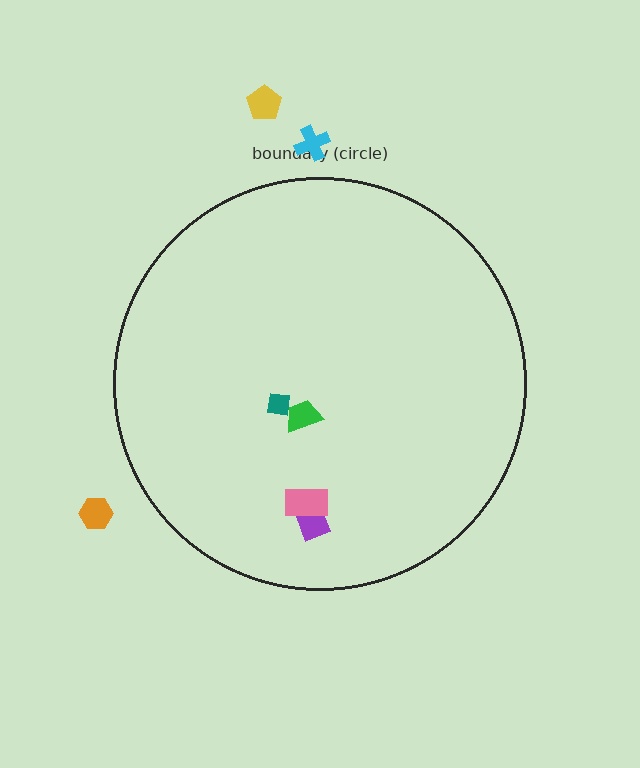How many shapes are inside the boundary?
4 inside, 3 outside.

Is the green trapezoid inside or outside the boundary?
Inside.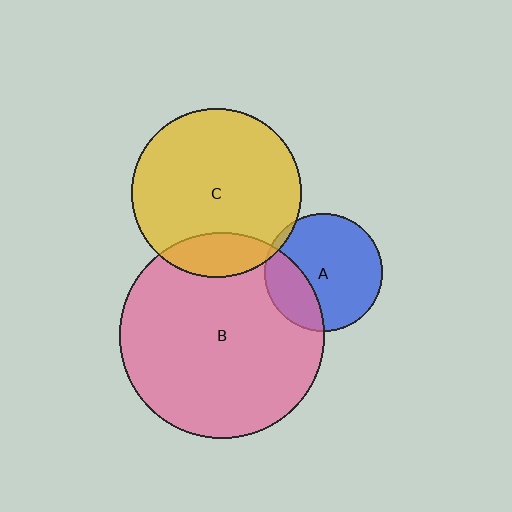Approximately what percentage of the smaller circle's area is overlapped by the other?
Approximately 15%.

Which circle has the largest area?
Circle B (pink).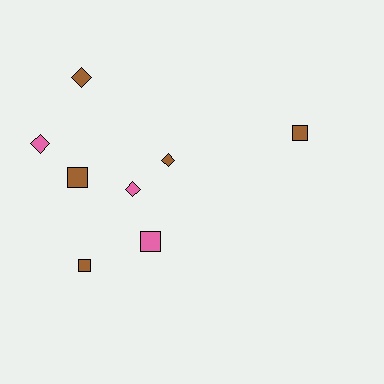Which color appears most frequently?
Brown, with 5 objects.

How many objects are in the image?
There are 8 objects.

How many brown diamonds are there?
There are 2 brown diamonds.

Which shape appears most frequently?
Diamond, with 4 objects.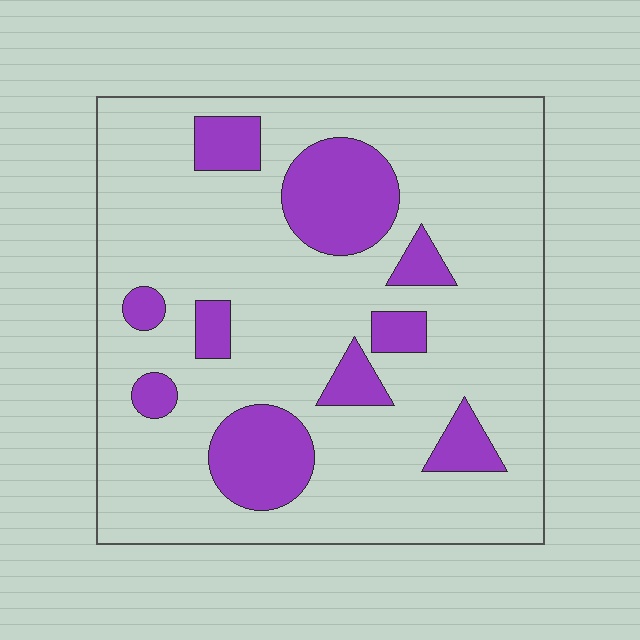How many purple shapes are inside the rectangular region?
10.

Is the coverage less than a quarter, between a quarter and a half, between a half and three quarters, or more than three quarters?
Less than a quarter.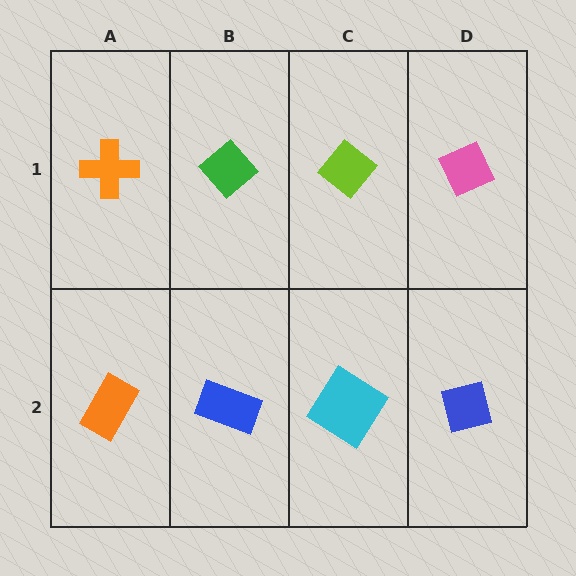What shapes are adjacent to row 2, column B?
A green diamond (row 1, column B), an orange rectangle (row 2, column A), a cyan diamond (row 2, column C).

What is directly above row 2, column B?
A green diamond.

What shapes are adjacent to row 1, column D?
A blue square (row 2, column D), a lime diamond (row 1, column C).